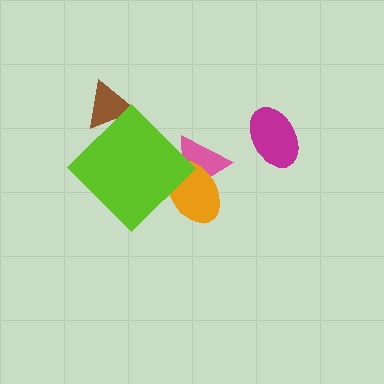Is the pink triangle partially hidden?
Yes, it is partially covered by another shape.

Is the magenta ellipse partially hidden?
No, no other shape covers it.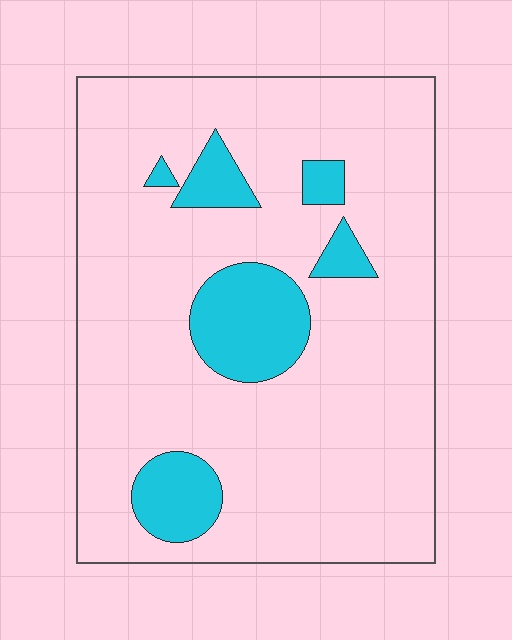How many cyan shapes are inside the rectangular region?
6.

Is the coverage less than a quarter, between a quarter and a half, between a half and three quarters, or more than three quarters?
Less than a quarter.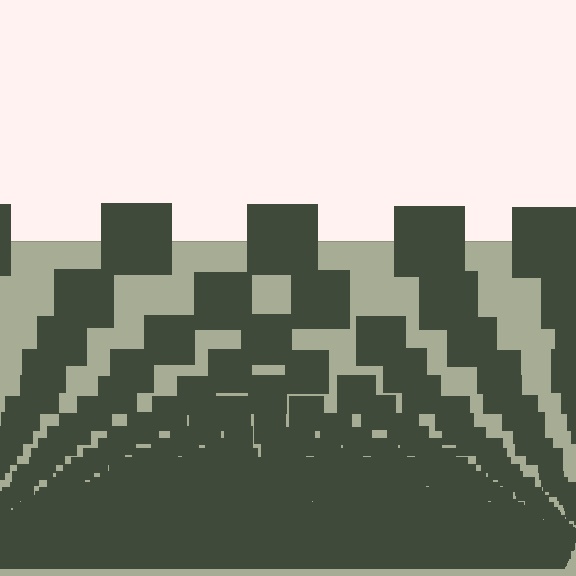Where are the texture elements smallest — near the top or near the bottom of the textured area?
Near the bottom.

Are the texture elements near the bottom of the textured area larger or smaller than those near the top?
Smaller. The gradient is inverted — elements near the bottom are smaller and denser.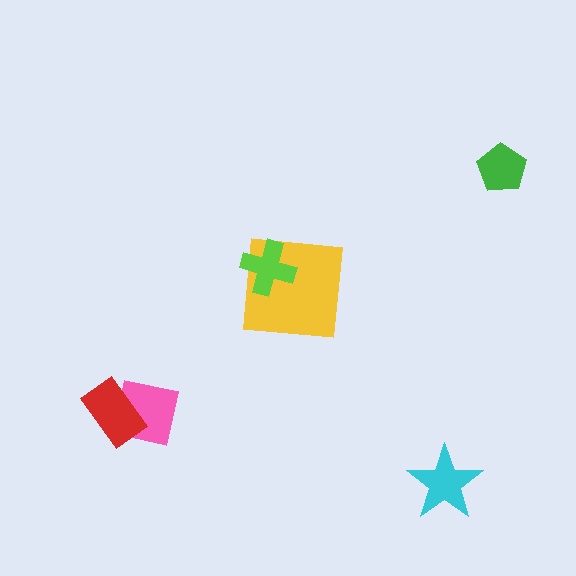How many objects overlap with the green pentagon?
0 objects overlap with the green pentagon.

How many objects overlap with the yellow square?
1 object overlaps with the yellow square.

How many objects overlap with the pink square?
1 object overlaps with the pink square.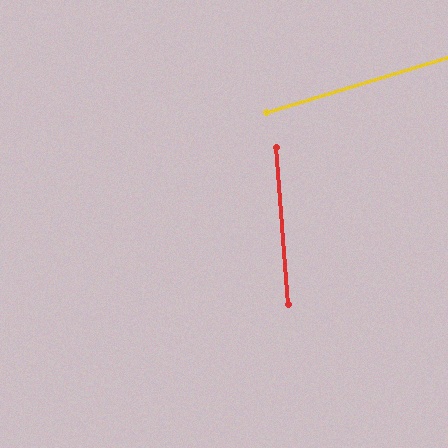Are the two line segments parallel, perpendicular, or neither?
Neither parallel nor perpendicular — they differ by about 78°.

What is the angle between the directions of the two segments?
Approximately 78 degrees.